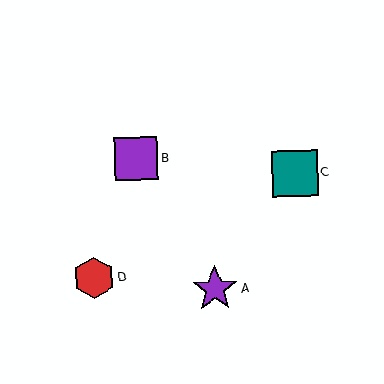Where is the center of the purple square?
The center of the purple square is at (136, 159).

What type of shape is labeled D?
Shape D is a red hexagon.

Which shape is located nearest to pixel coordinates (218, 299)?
The purple star (labeled A) at (215, 289) is nearest to that location.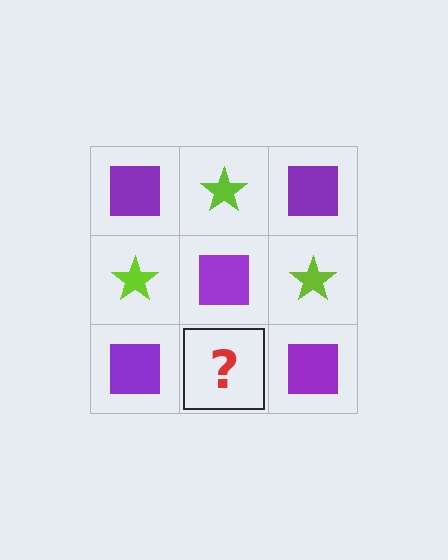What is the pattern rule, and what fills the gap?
The rule is that it alternates purple square and lime star in a checkerboard pattern. The gap should be filled with a lime star.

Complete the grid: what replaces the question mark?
The question mark should be replaced with a lime star.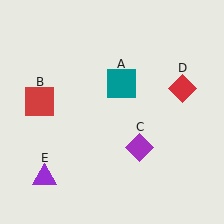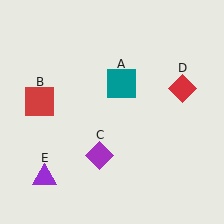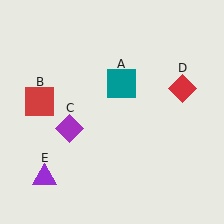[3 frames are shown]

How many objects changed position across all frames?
1 object changed position: purple diamond (object C).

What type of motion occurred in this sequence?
The purple diamond (object C) rotated clockwise around the center of the scene.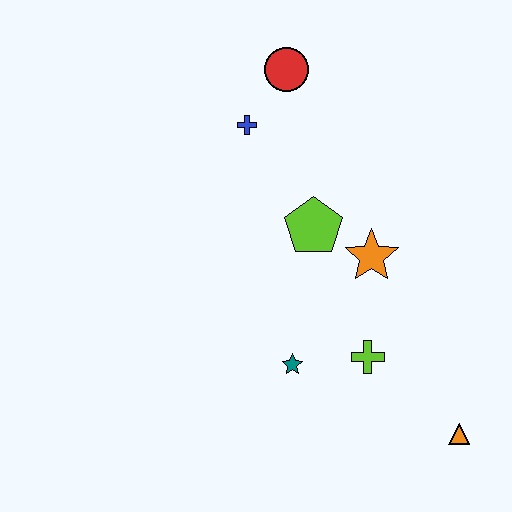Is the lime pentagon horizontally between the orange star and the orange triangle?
No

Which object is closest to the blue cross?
The red circle is closest to the blue cross.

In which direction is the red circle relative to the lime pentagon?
The red circle is above the lime pentagon.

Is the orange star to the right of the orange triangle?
No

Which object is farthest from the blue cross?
The orange triangle is farthest from the blue cross.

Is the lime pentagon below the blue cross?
Yes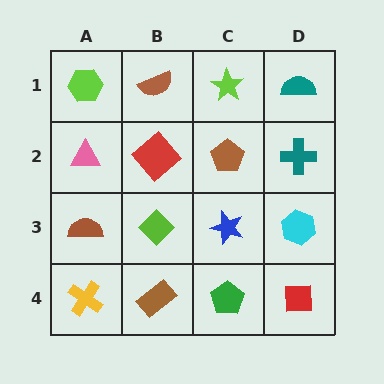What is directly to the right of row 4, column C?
A red square.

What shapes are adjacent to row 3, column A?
A pink triangle (row 2, column A), a yellow cross (row 4, column A), a lime diamond (row 3, column B).